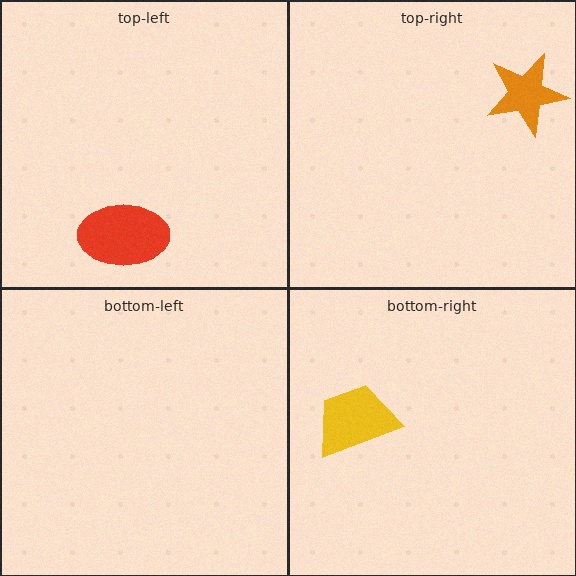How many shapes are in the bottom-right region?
1.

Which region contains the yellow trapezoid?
The bottom-right region.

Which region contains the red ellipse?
The top-left region.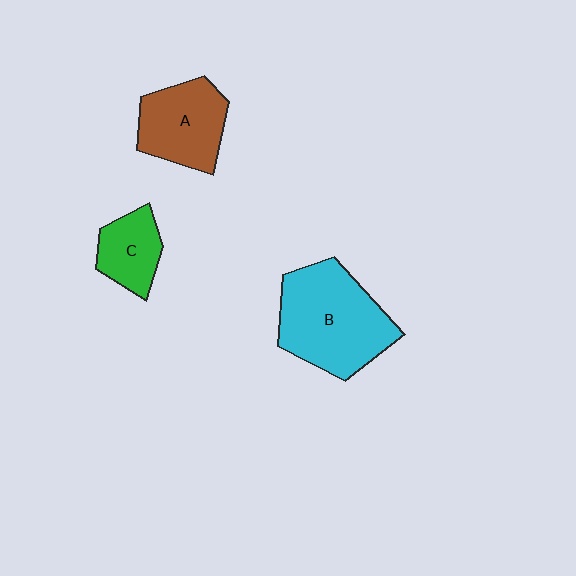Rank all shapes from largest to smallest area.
From largest to smallest: B (cyan), A (brown), C (green).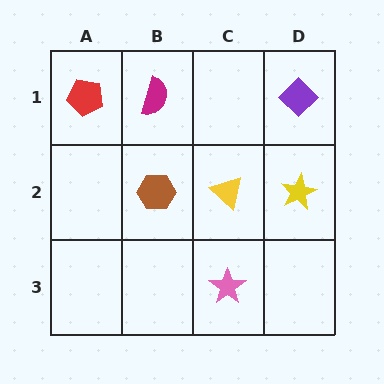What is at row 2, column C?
A yellow triangle.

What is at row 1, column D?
A purple diamond.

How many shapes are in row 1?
3 shapes.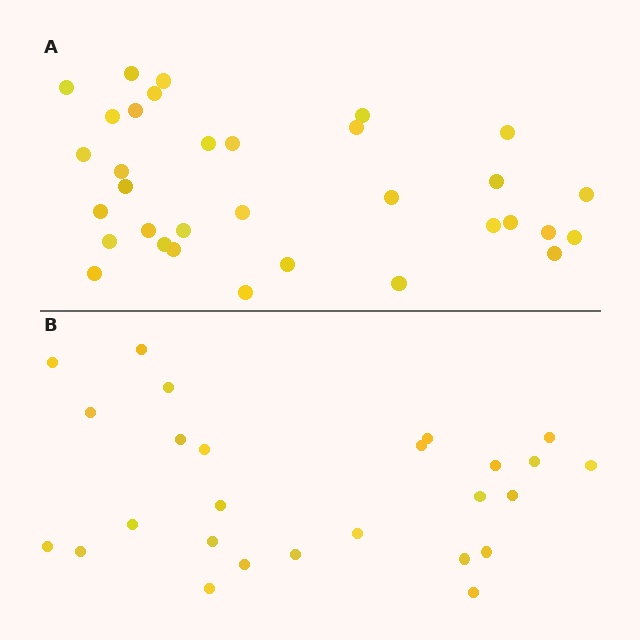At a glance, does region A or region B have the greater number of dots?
Region A (the top region) has more dots.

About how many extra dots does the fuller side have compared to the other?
Region A has roughly 8 or so more dots than region B.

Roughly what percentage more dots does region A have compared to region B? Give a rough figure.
About 25% more.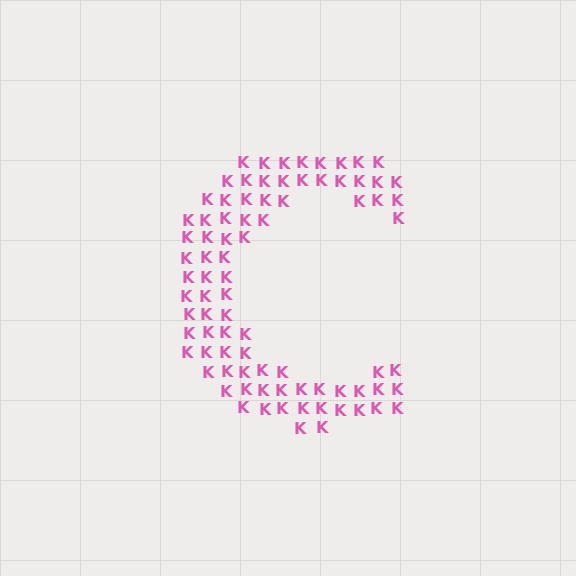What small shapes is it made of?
It is made of small letter K's.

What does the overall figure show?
The overall figure shows the letter C.